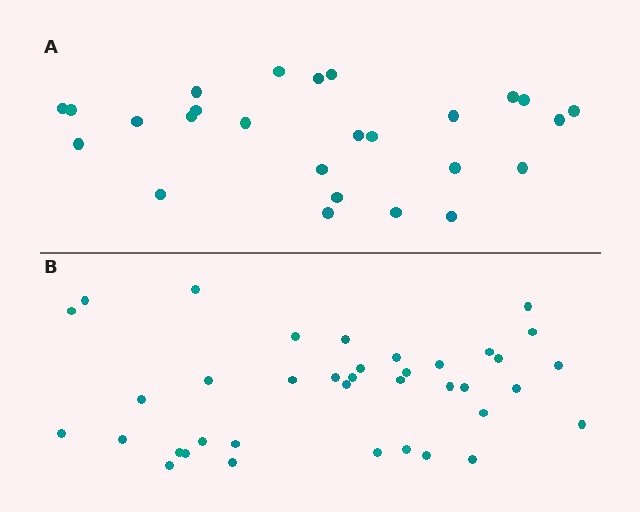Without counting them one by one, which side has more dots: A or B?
Region B (the bottom region) has more dots.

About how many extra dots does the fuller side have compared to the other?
Region B has roughly 12 or so more dots than region A.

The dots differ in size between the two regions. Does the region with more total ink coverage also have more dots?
No. Region A has more total ink coverage because its dots are larger, but region B actually contains more individual dots. Total area can be misleading — the number of items is what matters here.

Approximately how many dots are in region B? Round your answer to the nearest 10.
About 40 dots. (The exact count is 38, which rounds to 40.)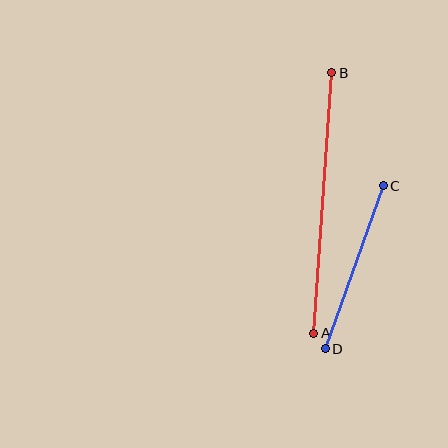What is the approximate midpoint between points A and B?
The midpoint is at approximately (323, 203) pixels.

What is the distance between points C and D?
The distance is approximately 173 pixels.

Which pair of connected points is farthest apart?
Points A and B are farthest apart.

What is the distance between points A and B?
The distance is approximately 261 pixels.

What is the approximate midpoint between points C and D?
The midpoint is at approximately (354, 267) pixels.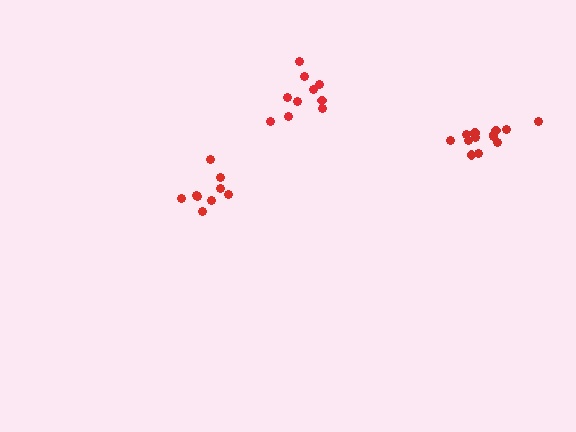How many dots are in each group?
Group 1: 9 dots, Group 2: 13 dots, Group 3: 10 dots (32 total).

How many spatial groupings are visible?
There are 3 spatial groupings.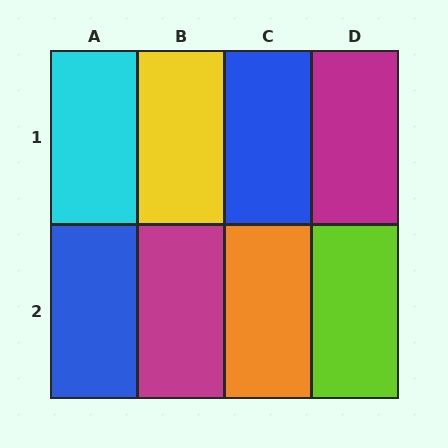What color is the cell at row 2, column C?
Orange.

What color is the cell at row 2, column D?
Lime.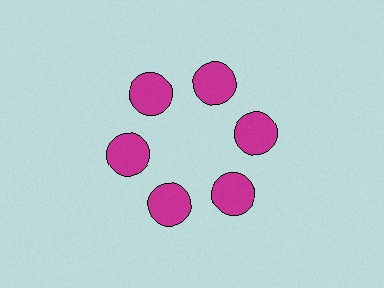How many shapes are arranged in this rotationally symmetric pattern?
There are 6 shapes, arranged in 6 groups of 1.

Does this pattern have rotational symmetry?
Yes, this pattern has 6-fold rotational symmetry. It looks the same after rotating 60 degrees around the center.